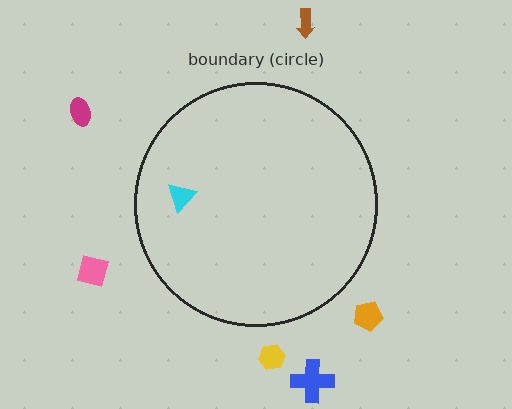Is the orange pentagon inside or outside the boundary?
Outside.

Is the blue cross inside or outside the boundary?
Outside.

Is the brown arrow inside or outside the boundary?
Outside.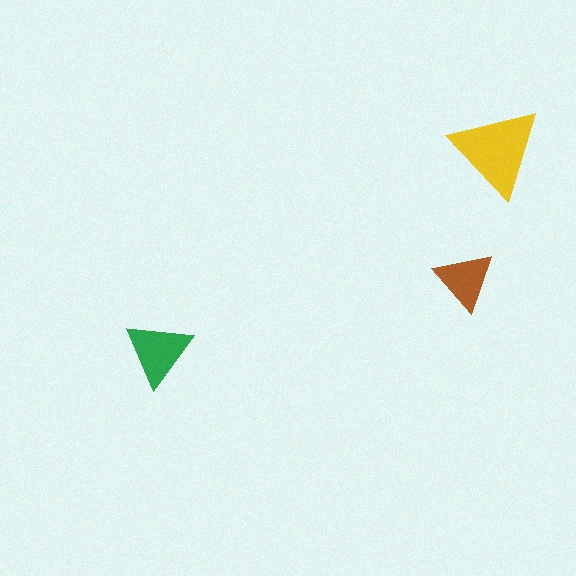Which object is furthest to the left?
The green triangle is leftmost.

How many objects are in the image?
There are 3 objects in the image.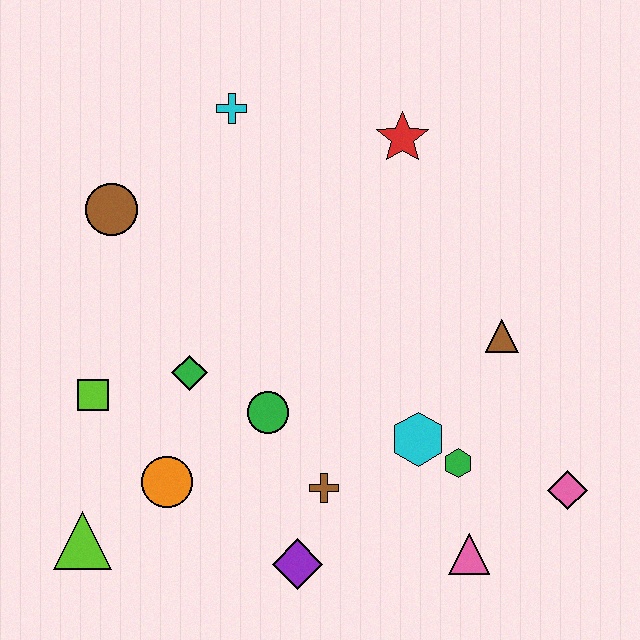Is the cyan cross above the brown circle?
Yes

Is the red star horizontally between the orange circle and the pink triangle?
Yes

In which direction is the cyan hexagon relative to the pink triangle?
The cyan hexagon is above the pink triangle.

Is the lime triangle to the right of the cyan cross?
No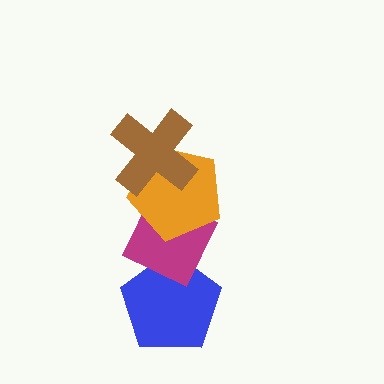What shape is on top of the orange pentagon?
The brown cross is on top of the orange pentagon.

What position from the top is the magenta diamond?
The magenta diamond is 3rd from the top.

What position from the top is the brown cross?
The brown cross is 1st from the top.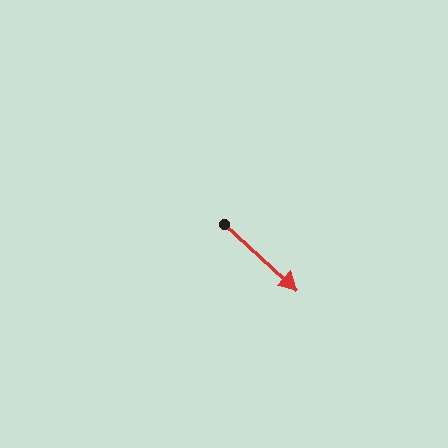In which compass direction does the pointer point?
Southeast.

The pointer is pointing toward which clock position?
Roughly 4 o'clock.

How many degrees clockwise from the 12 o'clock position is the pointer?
Approximately 132 degrees.